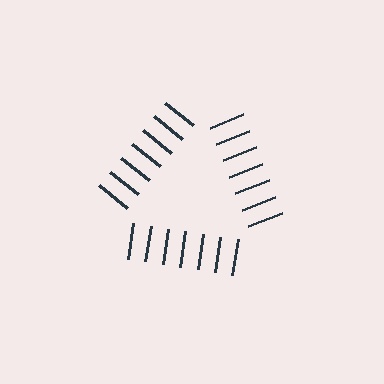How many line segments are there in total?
21 — 7 along each of the 3 edges.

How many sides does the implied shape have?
3 sides — the line-ends trace a triangle.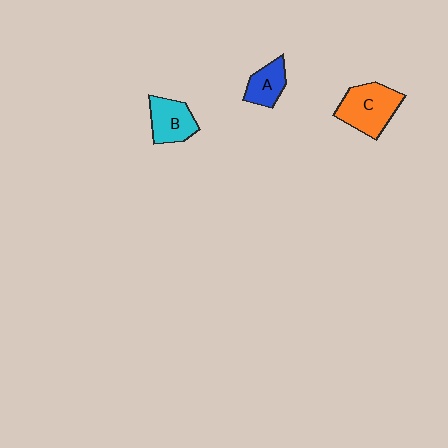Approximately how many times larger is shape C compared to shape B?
Approximately 1.4 times.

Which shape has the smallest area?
Shape A (blue).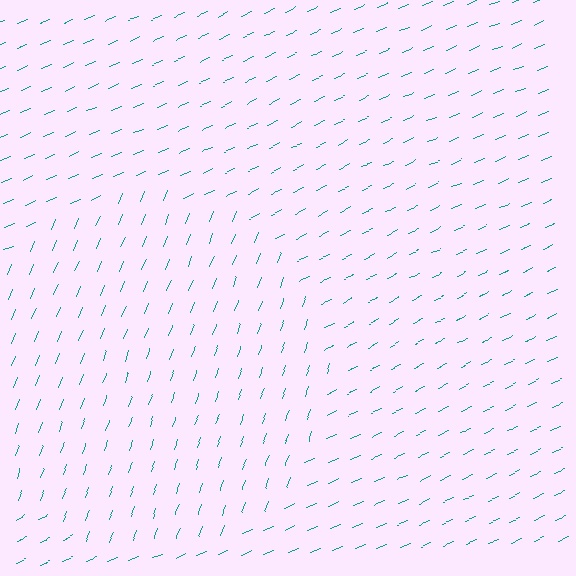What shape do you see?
I see a circle.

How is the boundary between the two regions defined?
The boundary is defined purely by a change in line orientation (approximately 45 degrees difference). All lines are the same color and thickness.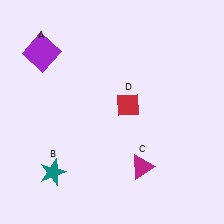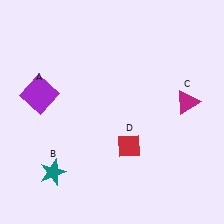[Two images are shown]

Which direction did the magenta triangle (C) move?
The magenta triangle (C) moved up.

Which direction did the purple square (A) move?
The purple square (A) moved down.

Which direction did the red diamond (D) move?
The red diamond (D) moved down.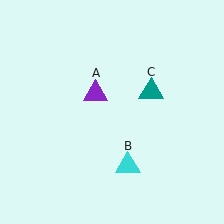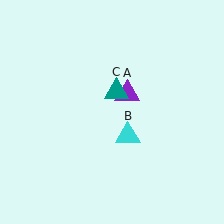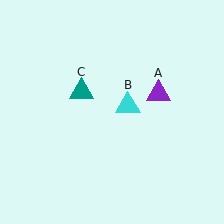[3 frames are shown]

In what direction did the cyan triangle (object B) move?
The cyan triangle (object B) moved up.